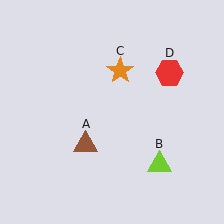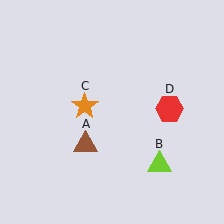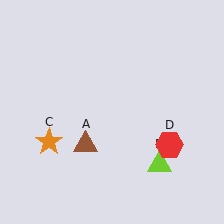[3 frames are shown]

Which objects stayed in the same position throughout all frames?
Brown triangle (object A) and lime triangle (object B) remained stationary.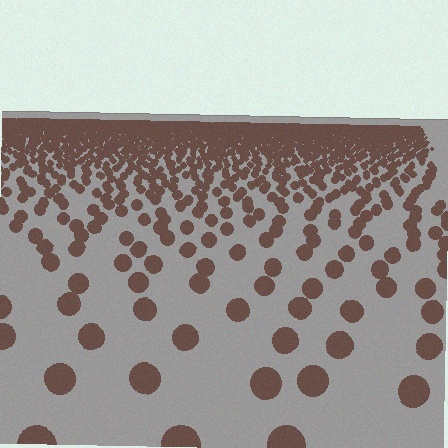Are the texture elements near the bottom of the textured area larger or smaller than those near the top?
Larger. Near the bottom, elements are closer to the viewer and appear at a bigger on-screen size.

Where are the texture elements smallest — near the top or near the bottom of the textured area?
Near the top.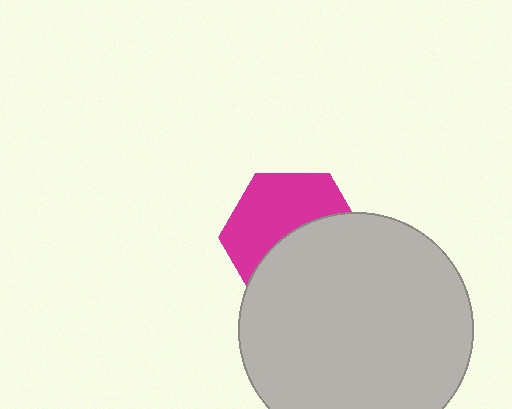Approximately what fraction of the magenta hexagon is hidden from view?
Roughly 50% of the magenta hexagon is hidden behind the light gray circle.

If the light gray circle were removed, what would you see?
You would see the complete magenta hexagon.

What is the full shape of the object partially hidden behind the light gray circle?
The partially hidden object is a magenta hexagon.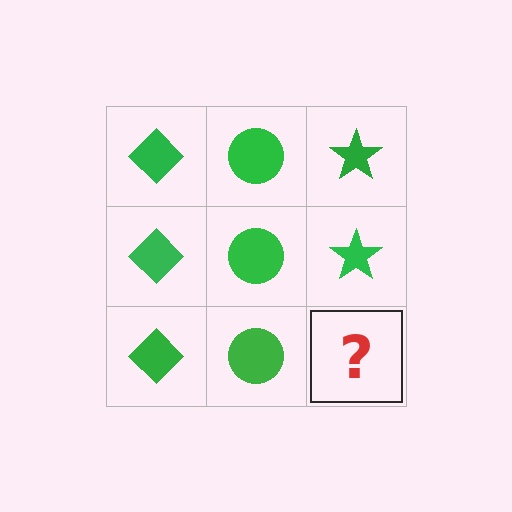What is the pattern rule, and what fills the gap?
The rule is that each column has a consistent shape. The gap should be filled with a green star.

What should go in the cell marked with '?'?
The missing cell should contain a green star.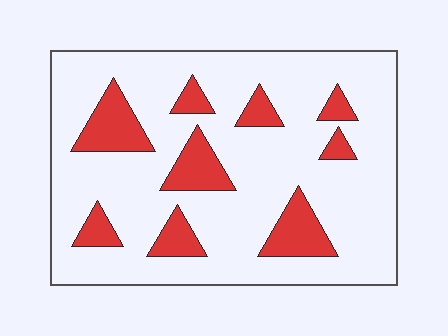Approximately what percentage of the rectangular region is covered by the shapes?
Approximately 20%.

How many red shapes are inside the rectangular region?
9.